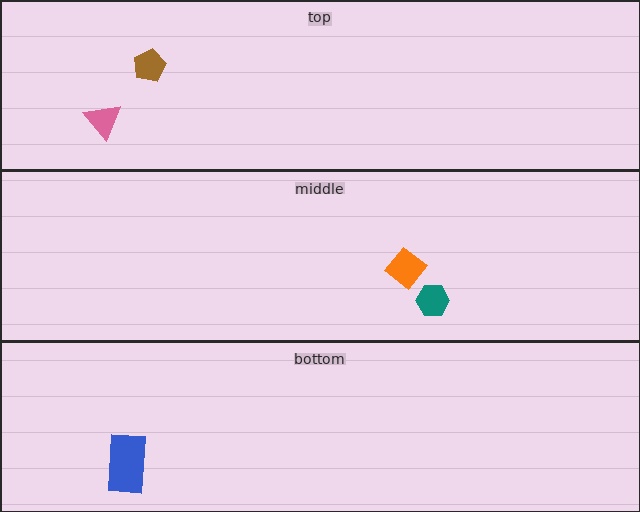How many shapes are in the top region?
2.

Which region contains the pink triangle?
The top region.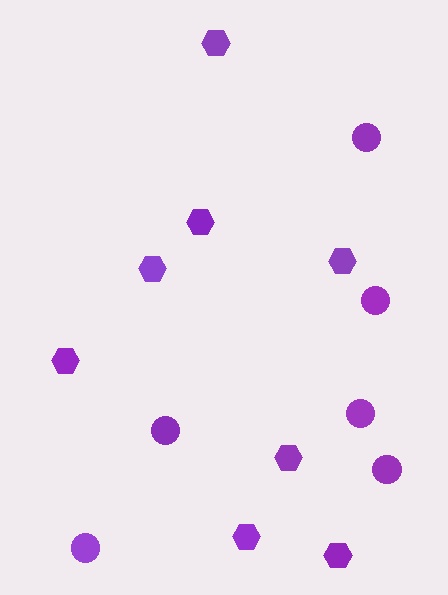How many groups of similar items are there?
There are 2 groups: one group of circles (6) and one group of hexagons (8).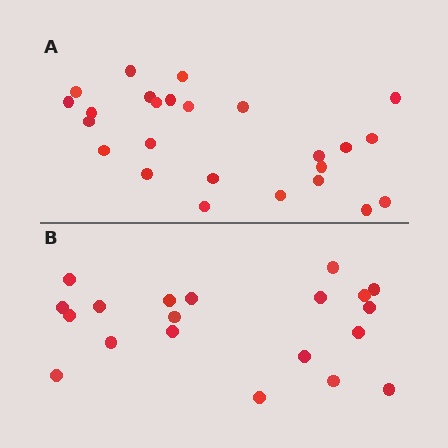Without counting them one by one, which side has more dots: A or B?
Region A (the top region) has more dots.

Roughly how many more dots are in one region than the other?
Region A has about 5 more dots than region B.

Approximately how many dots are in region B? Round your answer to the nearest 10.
About 20 dots.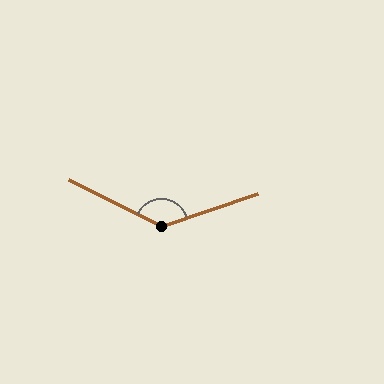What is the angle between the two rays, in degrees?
Approximately 135 degrees.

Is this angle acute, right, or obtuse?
It is obtuse.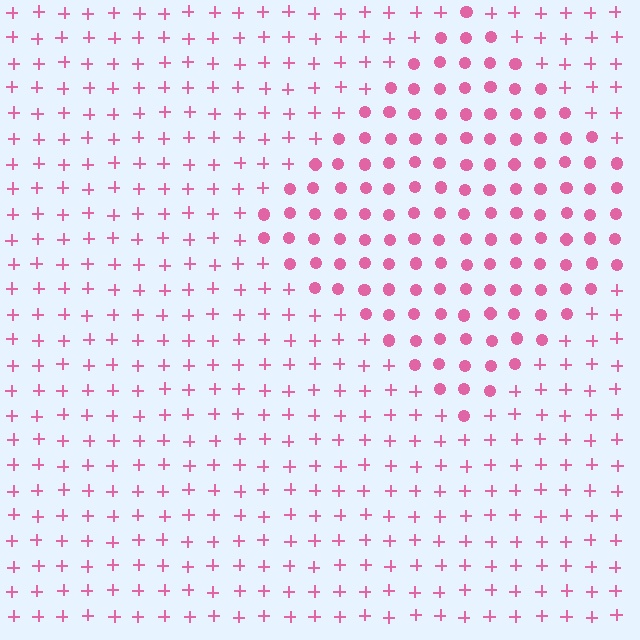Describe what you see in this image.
The image is filled with small pink elements arranged in a uniform grid. A diamond-shaped region contains circles, while the surrounding area contains plus signs. The boundary is defined purely by the change in element shape.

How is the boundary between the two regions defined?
The boundary is defined by a change in element shape: circles inside vs. plus signs outside. All elements share the same color and spacing.